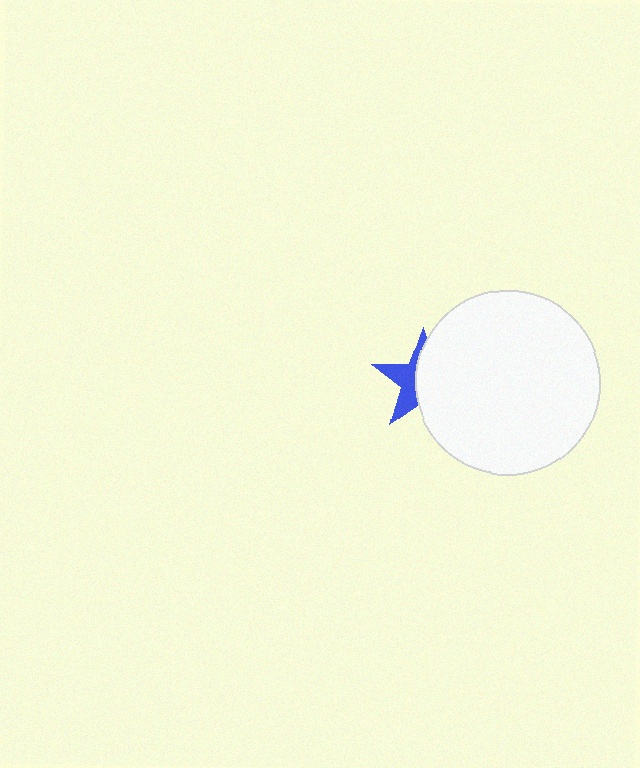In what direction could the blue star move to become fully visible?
The blue star could move left. That would shift it out from behind the white circle entirely.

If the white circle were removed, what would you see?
You would see the complete blue star.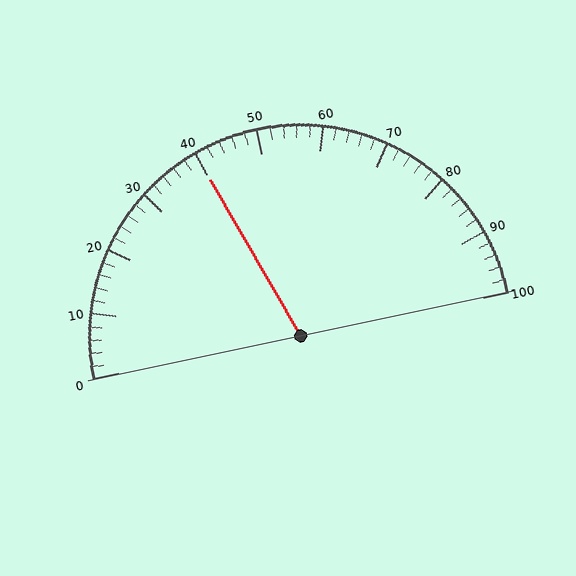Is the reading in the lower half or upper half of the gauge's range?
The reading is in the lower half of the range (0 to 100).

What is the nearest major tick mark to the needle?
The nearest major tick mark is 40.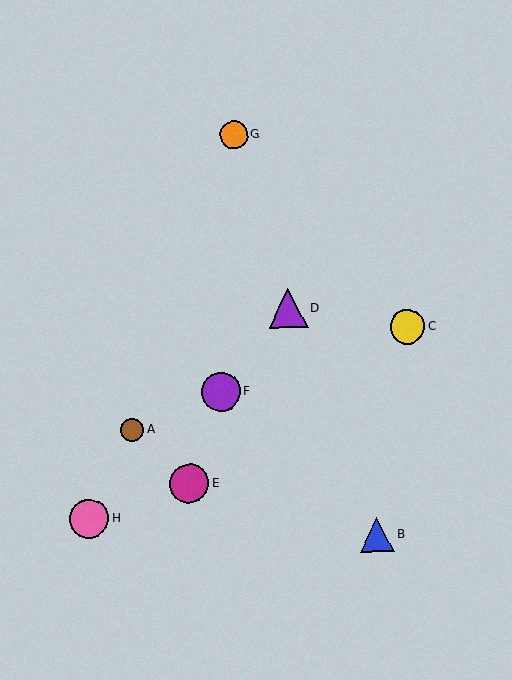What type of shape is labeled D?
Shape D is a purple triangle.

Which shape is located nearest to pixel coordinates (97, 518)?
The pink circle (labeled H) at (89, 518) is nearest to that location.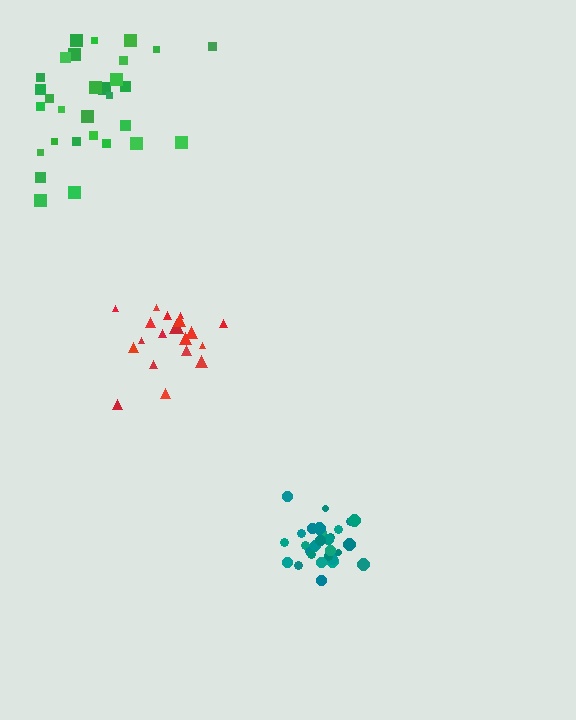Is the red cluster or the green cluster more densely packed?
Red.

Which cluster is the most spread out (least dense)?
Green.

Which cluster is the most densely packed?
Teal.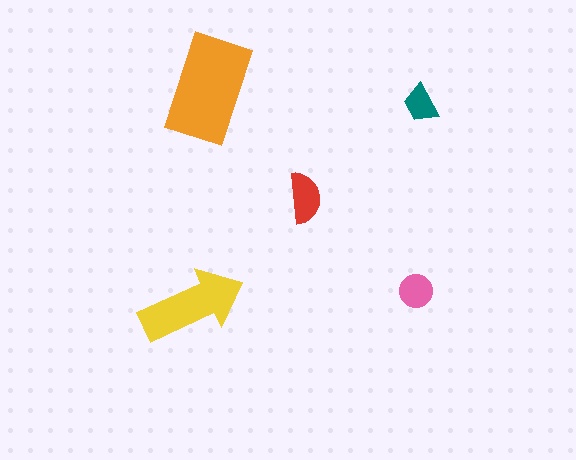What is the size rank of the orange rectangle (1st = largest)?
1st.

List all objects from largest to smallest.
The orange rectangle, the yellow arrow, the red semicircle, the pink circle, the teal trapezoid.